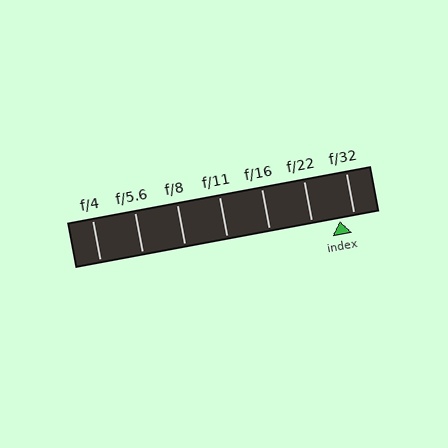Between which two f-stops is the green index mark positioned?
The index mark is between f/22 and f/32.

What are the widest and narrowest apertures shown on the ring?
The widest aperture shown is f/4 and the narrowest is f/32.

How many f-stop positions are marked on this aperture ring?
There are 7 f-stop positions marked.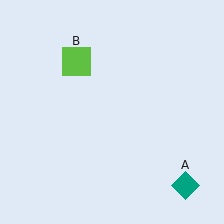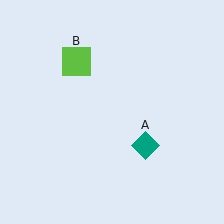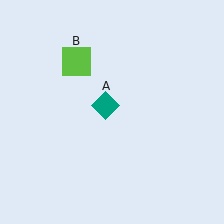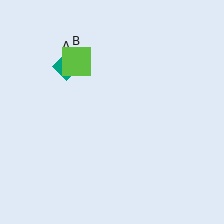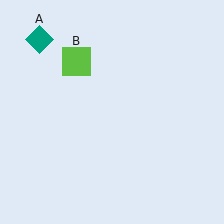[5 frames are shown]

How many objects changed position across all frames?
1 object changed position: teal diamond (object A).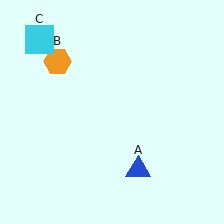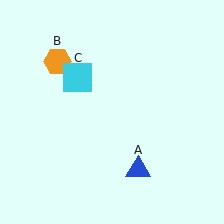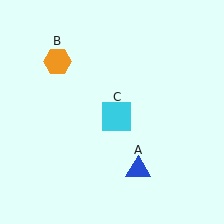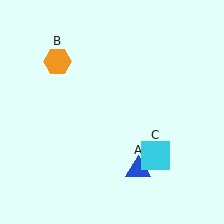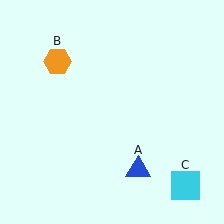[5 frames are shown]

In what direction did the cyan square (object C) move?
The cyan square (object C) moved down and to the right.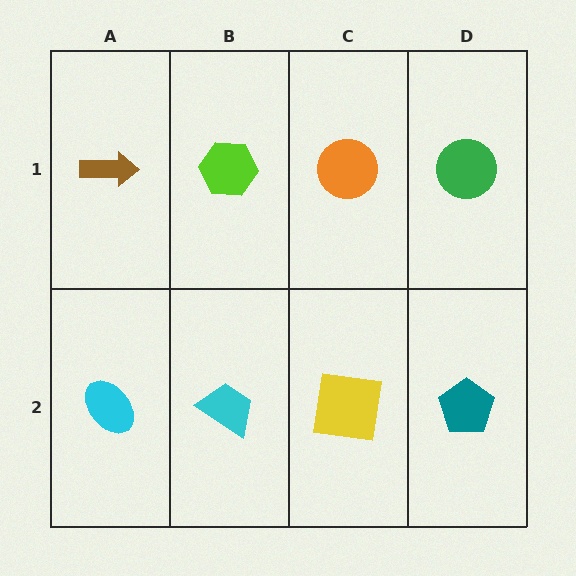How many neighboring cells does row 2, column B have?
3.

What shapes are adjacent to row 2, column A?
A brown arrow (row 1, column A), a cyan trapezoid (row 2, column B).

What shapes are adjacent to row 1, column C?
A yellow square (row 2, column C), a lime hexagon (row 1, column B), a green circle (row 1, column D).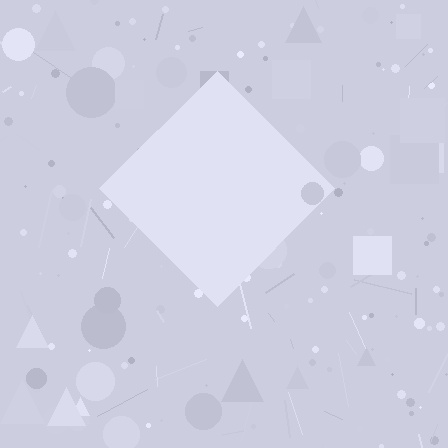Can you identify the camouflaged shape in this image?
The camouflaged shape is a diamond.